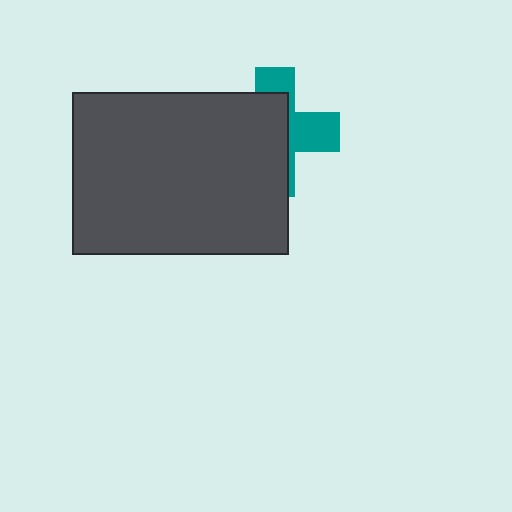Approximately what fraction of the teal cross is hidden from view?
Roughly 62% of the teal cross is hidden behind the dark gray rectangle.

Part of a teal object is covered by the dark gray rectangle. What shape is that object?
It is a cross.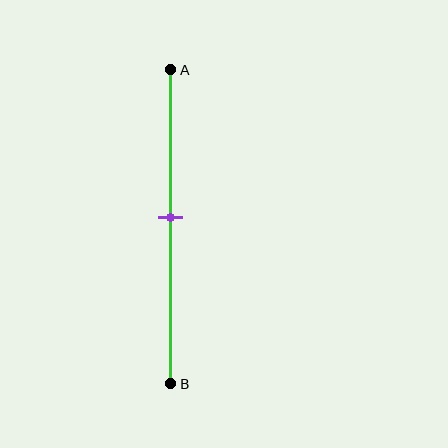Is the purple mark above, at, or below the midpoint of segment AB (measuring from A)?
The purple mark is above the midpoint of segment AB.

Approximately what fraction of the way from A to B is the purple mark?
The purple mark is approximately 45% of the way from A to B.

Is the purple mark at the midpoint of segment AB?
No, the mark is at about 45% from A, not at the 50% midpoint.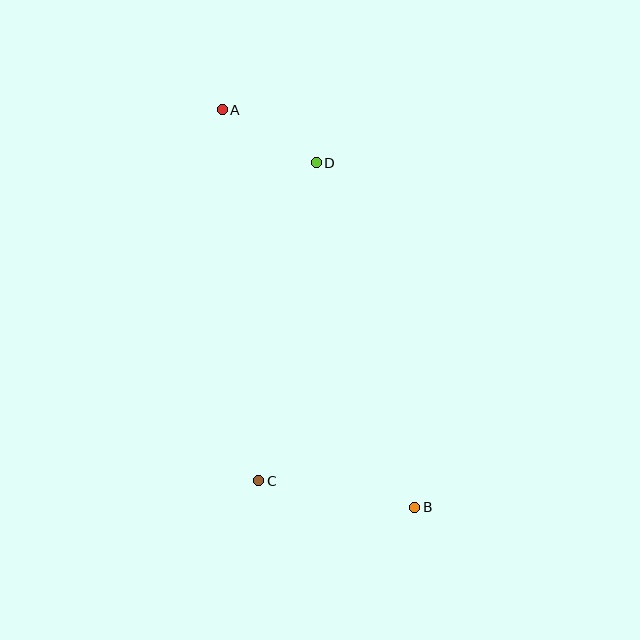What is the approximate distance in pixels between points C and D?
The distance between C and D is approximately 323 pixels.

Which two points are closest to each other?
Points A and D are closest to each other.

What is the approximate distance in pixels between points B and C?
The distance between B and C is approximately 158 pixels.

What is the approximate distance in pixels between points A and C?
The distance between A and C is approximately 373 pixels.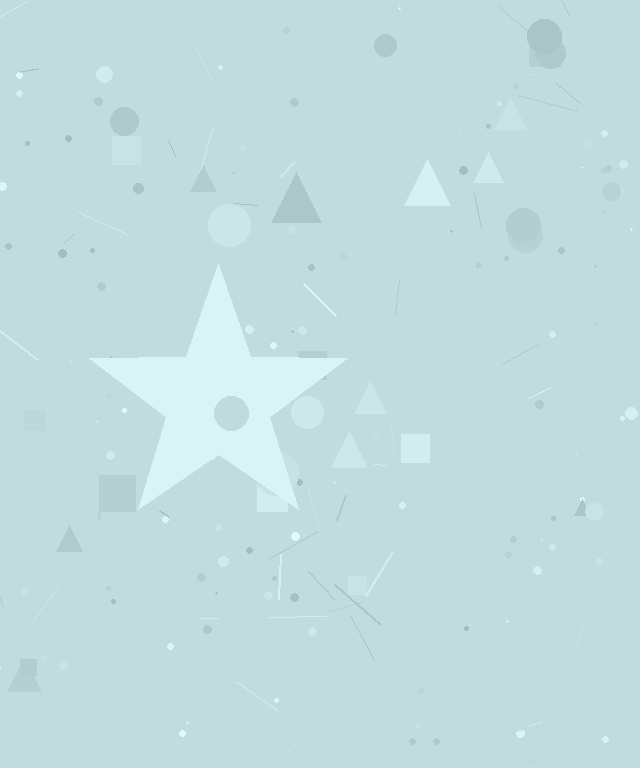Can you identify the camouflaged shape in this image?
The camouflaged shape is a star.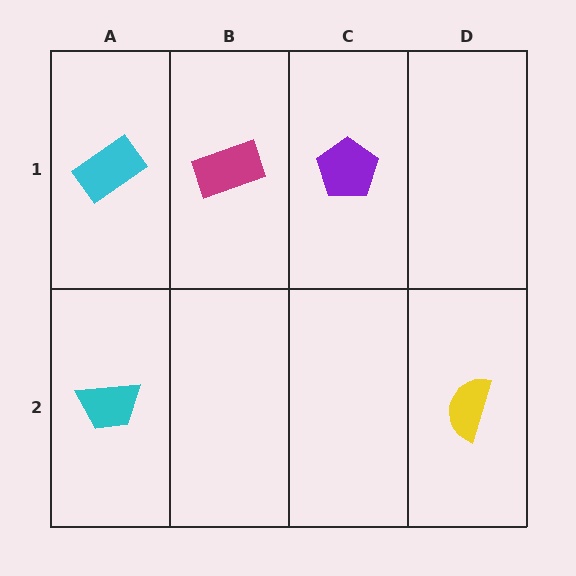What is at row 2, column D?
A yellow semicircle.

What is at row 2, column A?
A cyan trapezoid.